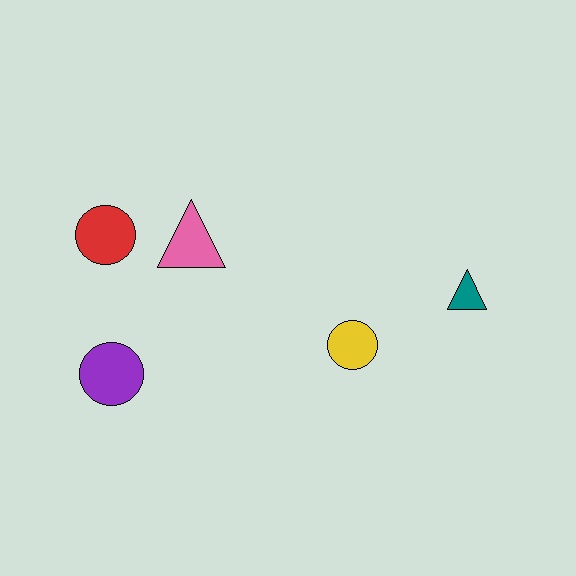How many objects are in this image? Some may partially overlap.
There are 5 objects.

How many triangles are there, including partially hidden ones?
There are 2 triangles.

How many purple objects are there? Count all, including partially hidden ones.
There is 1 purple object.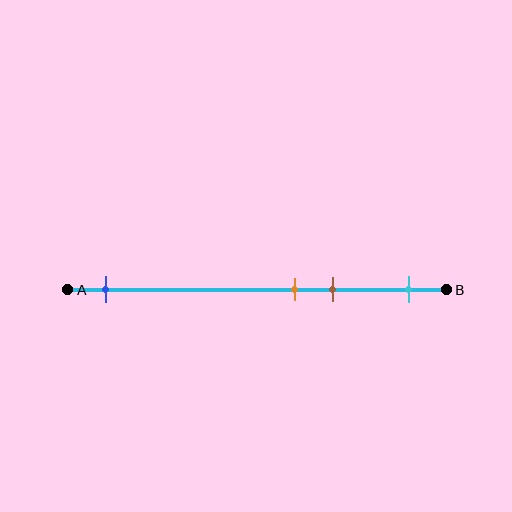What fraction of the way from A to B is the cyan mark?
The cyan mark is approximately 90% (0.9) of the way from A to B.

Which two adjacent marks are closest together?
The orange and brown marks are the closest adjacent pair.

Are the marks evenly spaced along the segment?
No, the marks are not evenly spaced.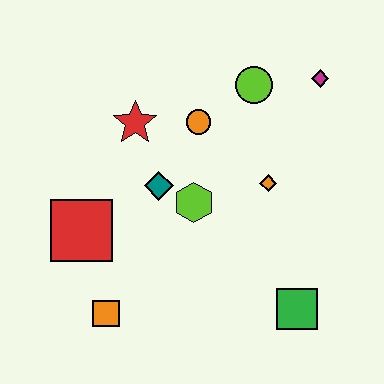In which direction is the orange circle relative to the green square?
The orange circle is above the green square.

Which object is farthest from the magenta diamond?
The orange square is farthest from the magenta diamond.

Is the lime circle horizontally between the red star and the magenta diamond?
Yes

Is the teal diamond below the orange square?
No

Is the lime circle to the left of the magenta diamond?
Yes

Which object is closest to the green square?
The orange diamond is closest to the green square.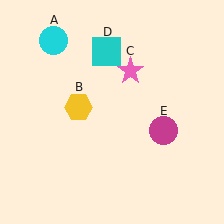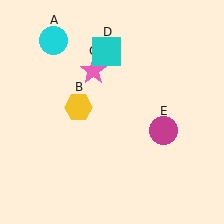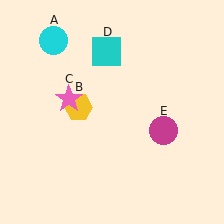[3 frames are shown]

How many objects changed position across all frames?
1 object changed position: pink star (object C).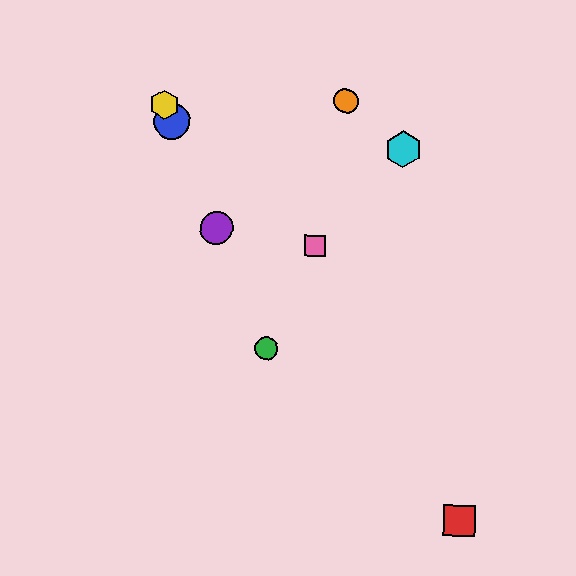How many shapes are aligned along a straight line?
4 shapes (the blue circle, the green circle, the yellow hexagon, the purple circle) are aligned along a straight line.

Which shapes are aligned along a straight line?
The blue circle, the green circle, the yellow hexagon, the purple circle are aligned along a straight line.